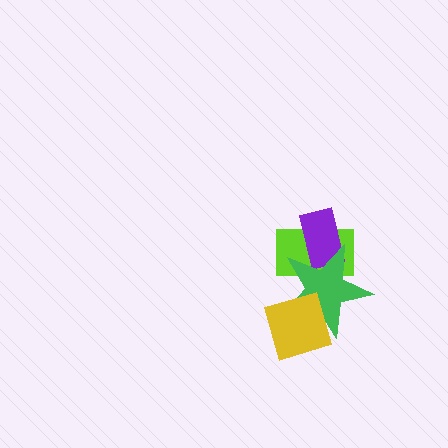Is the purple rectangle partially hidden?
Yes, it is partially covered by another shape.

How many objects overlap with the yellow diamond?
1 object overlaps with the yellow diamond.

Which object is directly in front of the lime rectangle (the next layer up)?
The purple rectangle is directly in front of the lime rectangle.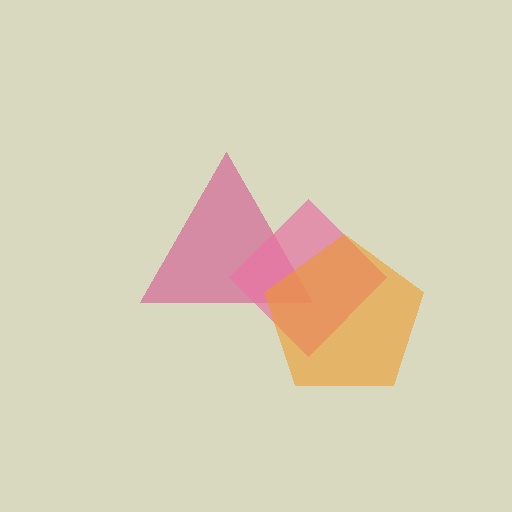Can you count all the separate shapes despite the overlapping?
Yes, there are 3 separate shapes.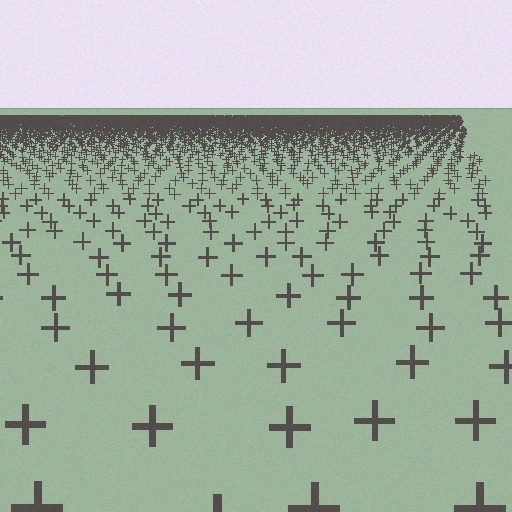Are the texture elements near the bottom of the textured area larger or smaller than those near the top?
Larger. Near the bottom, elements are closer to the viewer and appear at a bigger on-screen size.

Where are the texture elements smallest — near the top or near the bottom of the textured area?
Near the top.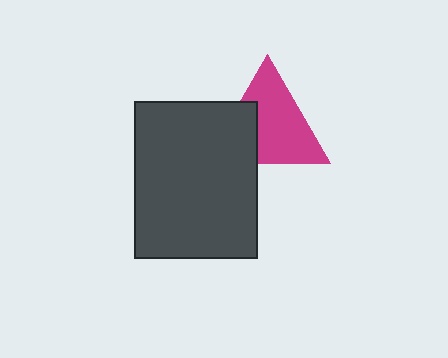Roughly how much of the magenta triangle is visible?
Most of it is visible (roughly 68%).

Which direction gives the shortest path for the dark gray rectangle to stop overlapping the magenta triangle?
Moving toward the lower-left gives the shortest separation.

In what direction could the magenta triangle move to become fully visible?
The magenta triangle could move toward the upper-right. That would shift it out from behind the dark gray rectangle entirely.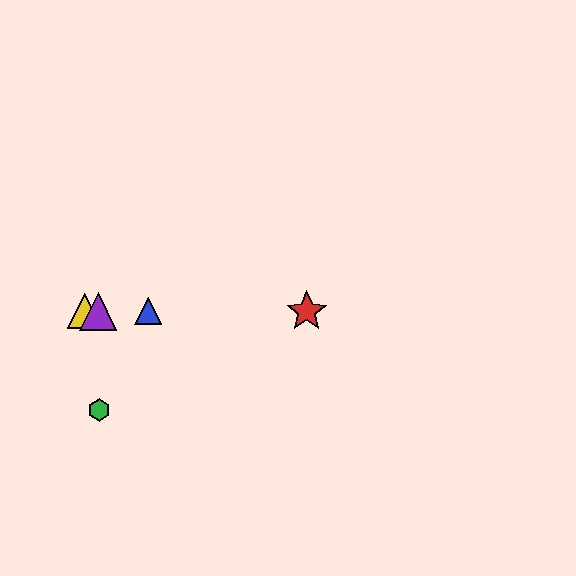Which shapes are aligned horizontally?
The red star, the blue triangle, the yellow triangle, the purple triangle are aligned horizontally.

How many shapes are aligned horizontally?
4 shapes (the red star, the blue triangle, the yellow triangle, the purple triangle) are aligned horizontally.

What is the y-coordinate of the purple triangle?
The purple triangle is at y≈311.